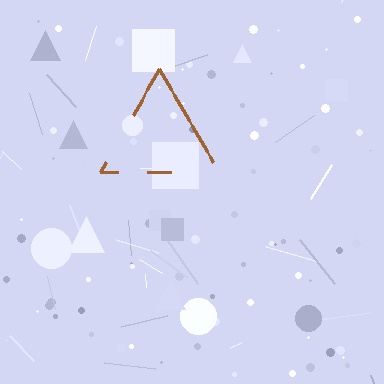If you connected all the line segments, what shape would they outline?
They would outline a triangle.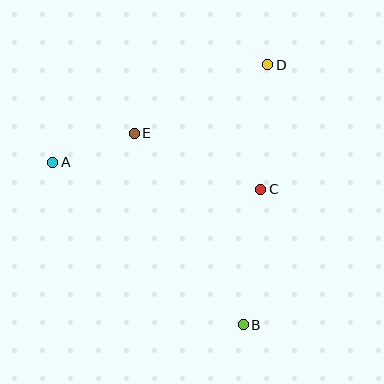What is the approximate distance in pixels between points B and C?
The distance between B and C is approximately 137 pixels.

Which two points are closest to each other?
Points A and E are closest to each other.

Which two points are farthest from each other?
Points B and D are farthest from each other.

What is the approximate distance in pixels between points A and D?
The distance between A and D is approximately 236 pixels.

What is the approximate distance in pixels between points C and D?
The distance between C and D is approximately 125 pixels.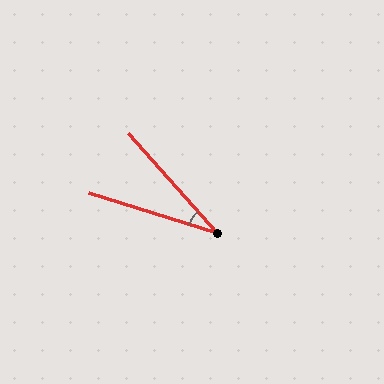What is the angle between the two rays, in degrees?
Approximately 31 degrees.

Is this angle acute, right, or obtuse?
It is acute.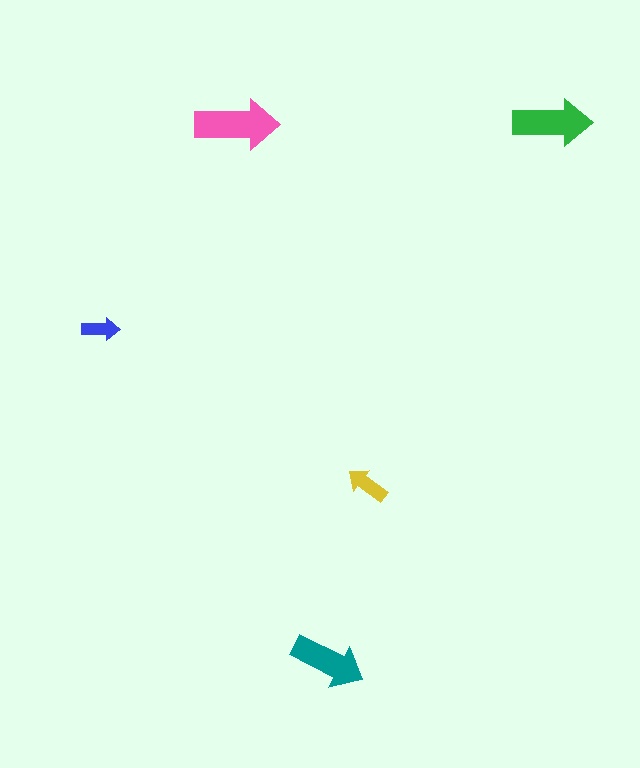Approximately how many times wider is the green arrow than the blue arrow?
About 2 times wider.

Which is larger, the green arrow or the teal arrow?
The green one.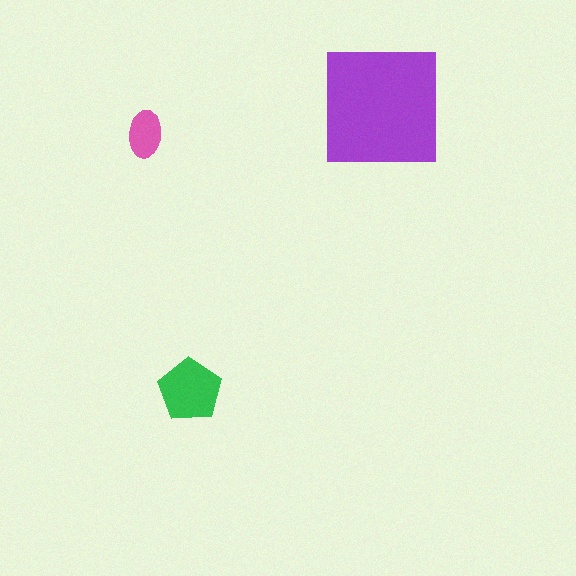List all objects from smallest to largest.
The pink ellipse, the green pentagon, the purple square.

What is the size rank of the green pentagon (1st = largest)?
2nd.